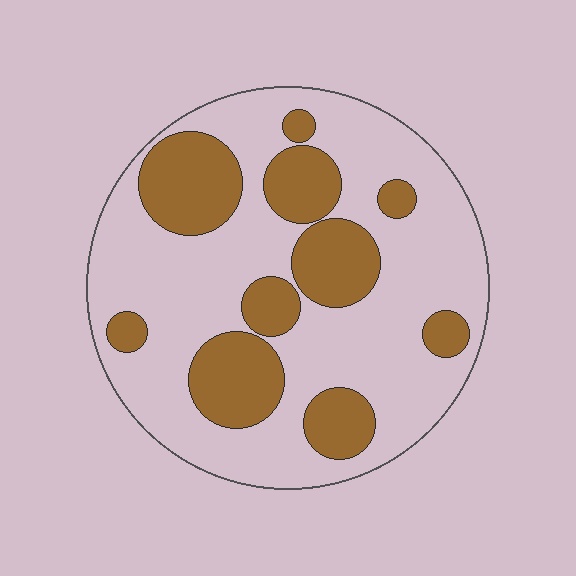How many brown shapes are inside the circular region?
10.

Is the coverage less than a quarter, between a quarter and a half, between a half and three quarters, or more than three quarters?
Between a quarter and a half.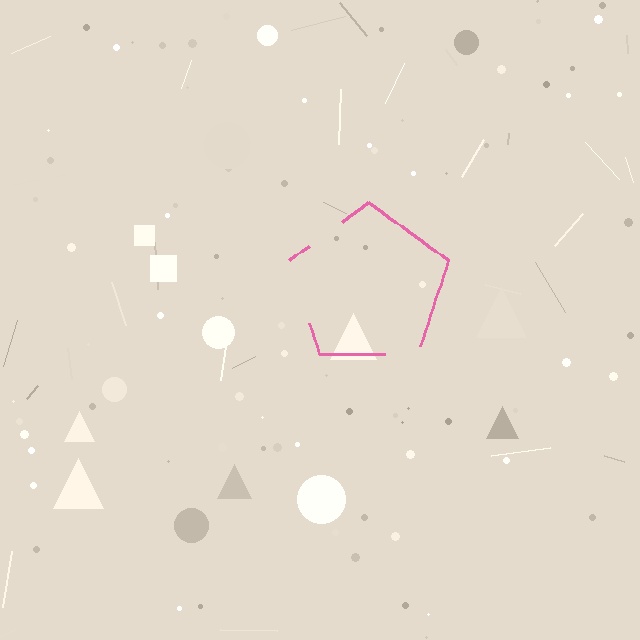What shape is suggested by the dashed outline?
The dashed outline suggests a pentagon.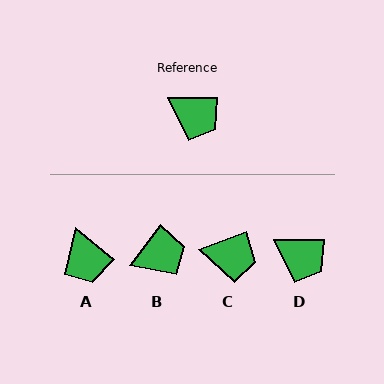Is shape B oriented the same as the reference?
No, it is off by about 53 degrees.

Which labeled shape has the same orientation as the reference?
D.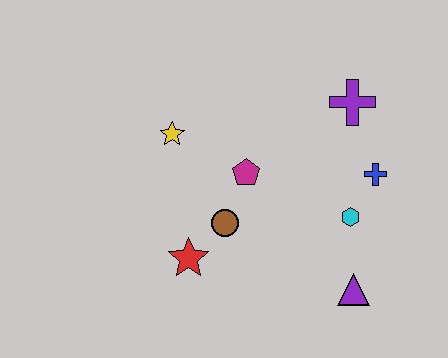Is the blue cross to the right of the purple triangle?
Yes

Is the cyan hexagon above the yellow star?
No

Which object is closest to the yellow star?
The magenta pentagon is closest to the yellow star.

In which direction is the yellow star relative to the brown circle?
The yellow star is above the brown circle.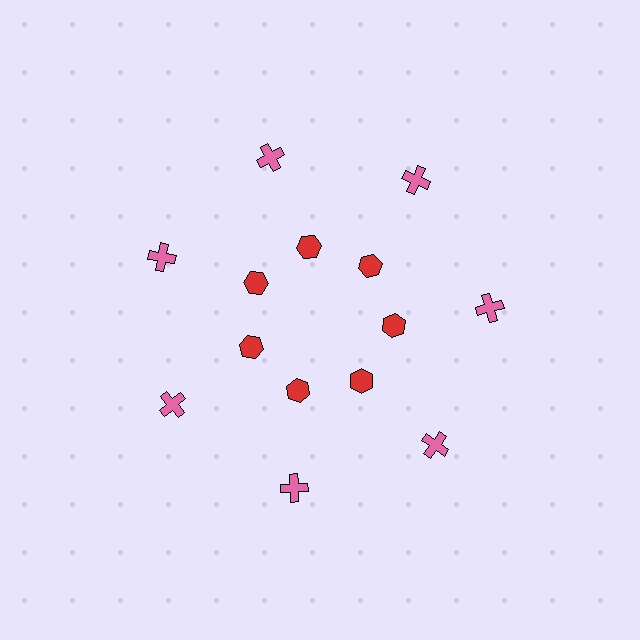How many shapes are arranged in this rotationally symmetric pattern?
There are 14 shapes, arranged in 7 groups of 2.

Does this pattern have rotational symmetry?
Yes, this pattern has 7-fold rotational symmetry. It looks the same after rotating 51 degrees around the center.